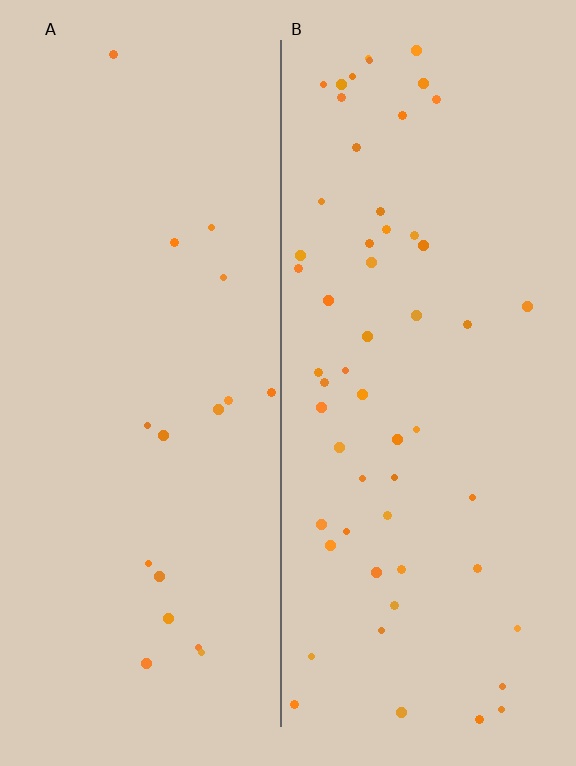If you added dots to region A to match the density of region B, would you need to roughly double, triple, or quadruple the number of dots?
Approximately triple.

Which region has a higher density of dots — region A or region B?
B (the right).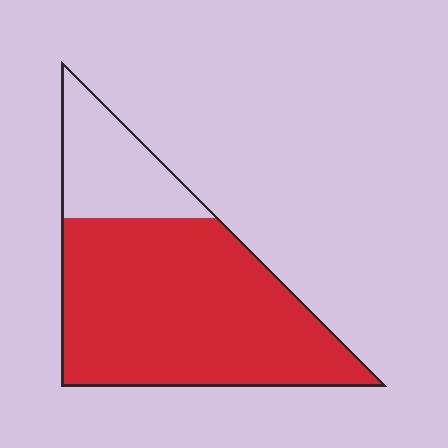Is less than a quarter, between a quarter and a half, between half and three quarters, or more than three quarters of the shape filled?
More than three quarters.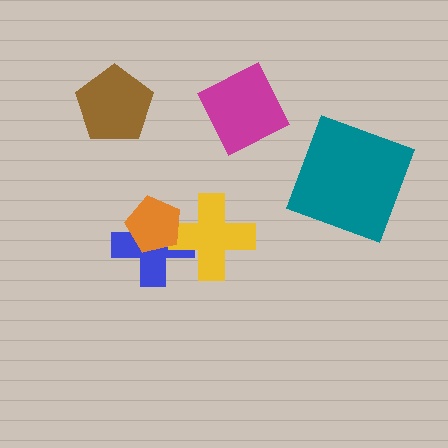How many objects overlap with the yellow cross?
2 objects overlap with the yellow cross.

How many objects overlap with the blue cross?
2 objects overlap with the blue cross.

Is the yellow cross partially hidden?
Yes, it is partially covered by another shape.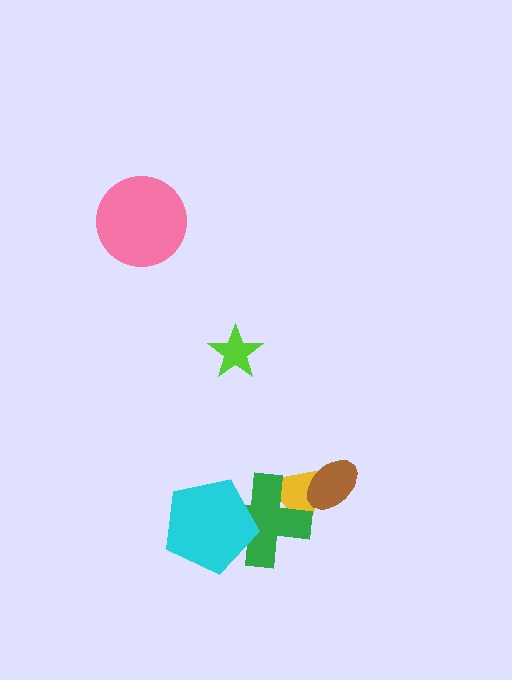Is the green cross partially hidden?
Yes, it is partially covered by another shape.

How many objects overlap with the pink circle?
0 objects overlap with the pink circle.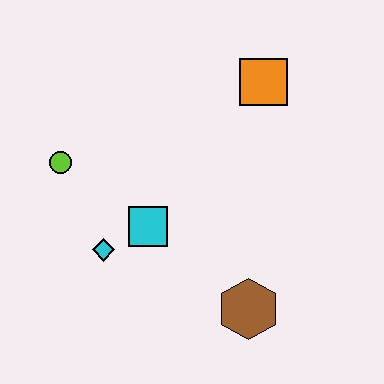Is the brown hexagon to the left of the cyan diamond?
No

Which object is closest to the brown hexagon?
The cyan square is closest to the brown hexagon.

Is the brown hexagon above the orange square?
No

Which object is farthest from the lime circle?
The brown hexagon is farthest from the lime circle.